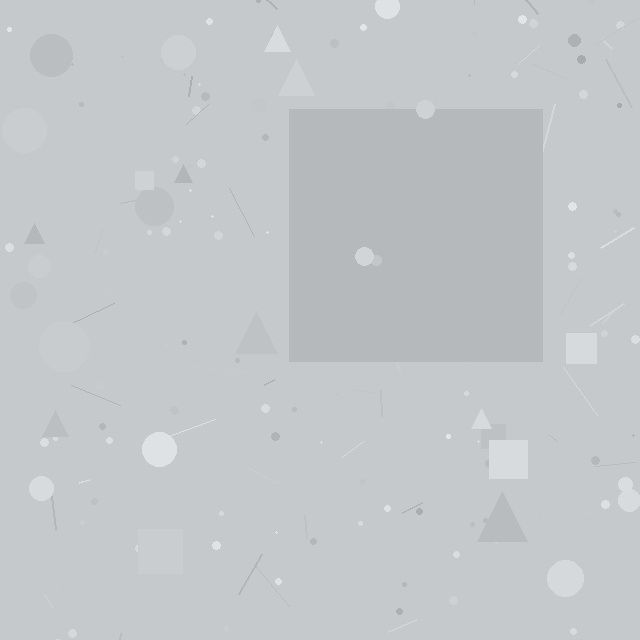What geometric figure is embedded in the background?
A square is embedded in the background.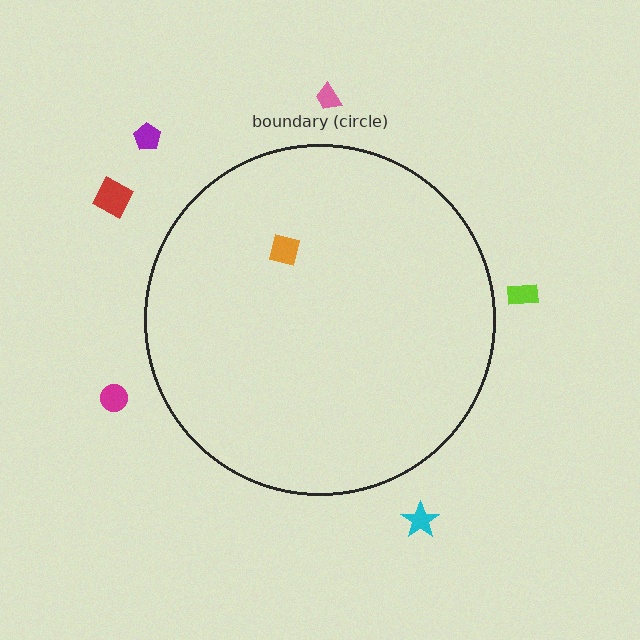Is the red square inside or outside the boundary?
Outside.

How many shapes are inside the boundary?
1 inside, 6 outside.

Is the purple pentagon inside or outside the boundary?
Outside.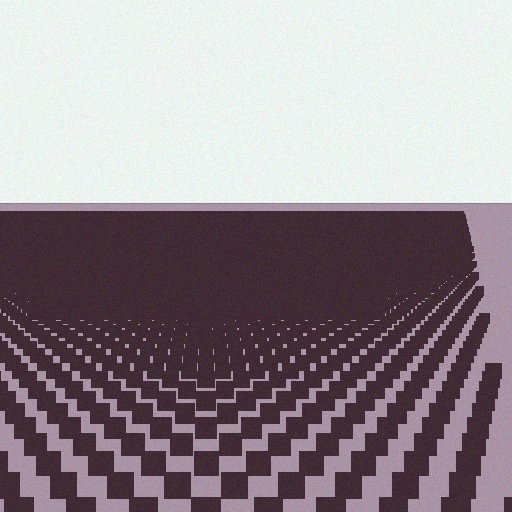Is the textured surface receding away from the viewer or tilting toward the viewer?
The surface is receding away from the viewer. Texture elements get smaller and denser toward the top.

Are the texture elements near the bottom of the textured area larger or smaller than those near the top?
Larger. Near the bottom, elements are closer to the viewer and appear at a bigger on-screen size.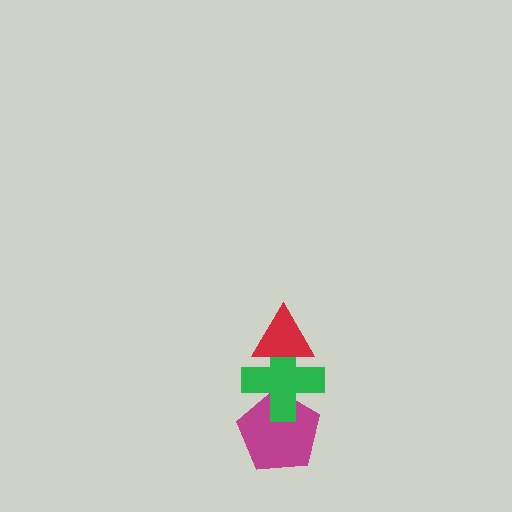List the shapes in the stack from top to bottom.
From top to bottom: the red triangle, the green cross, the magenta pentagon.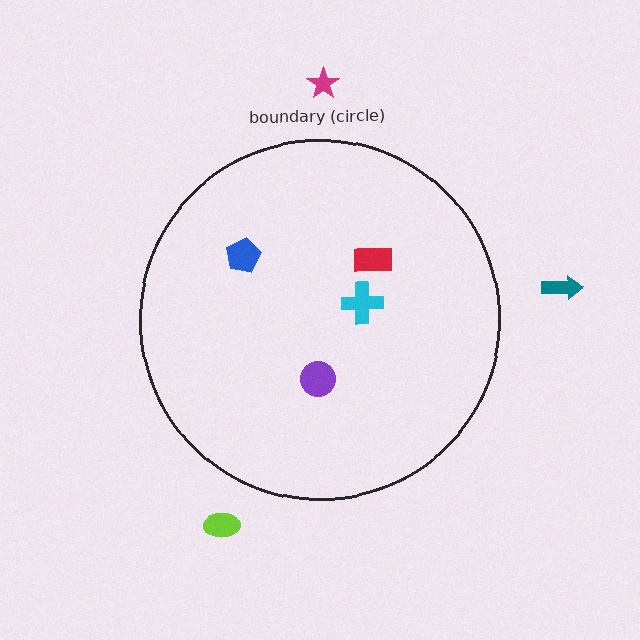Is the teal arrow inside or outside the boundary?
Outside.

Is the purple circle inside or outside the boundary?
Inside.